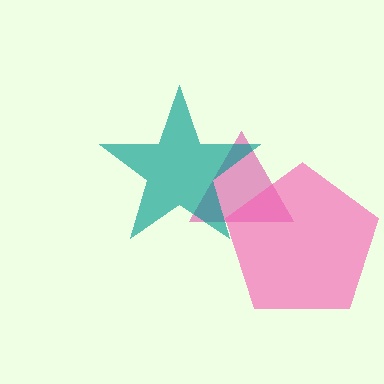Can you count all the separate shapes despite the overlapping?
Yes, there are 3 separate shapes.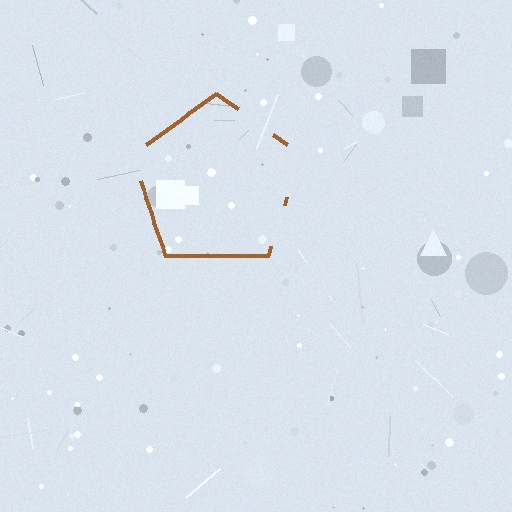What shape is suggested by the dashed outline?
The dashed outline suggests a pentagon.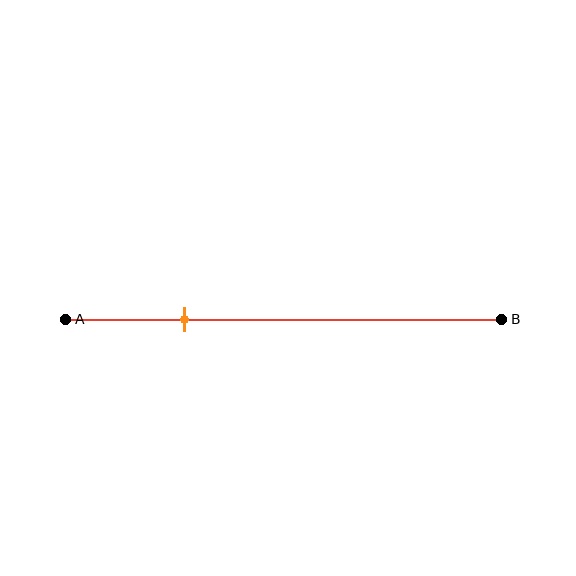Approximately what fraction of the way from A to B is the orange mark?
The orange mark is approximately 25% of the way from A to B.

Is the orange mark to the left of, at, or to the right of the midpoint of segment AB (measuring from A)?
The orange mark is to the left of the midpoint of segment AB.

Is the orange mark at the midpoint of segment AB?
No, the mark is at about 25% from A, not at the 50% midpoint.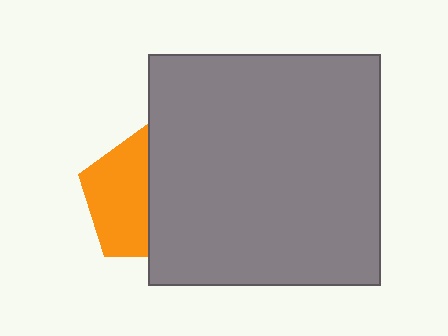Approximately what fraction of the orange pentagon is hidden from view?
Roughly 51% of the orange pentagon is hidden behind the gray square.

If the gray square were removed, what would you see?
You would see the complete orange pentagon.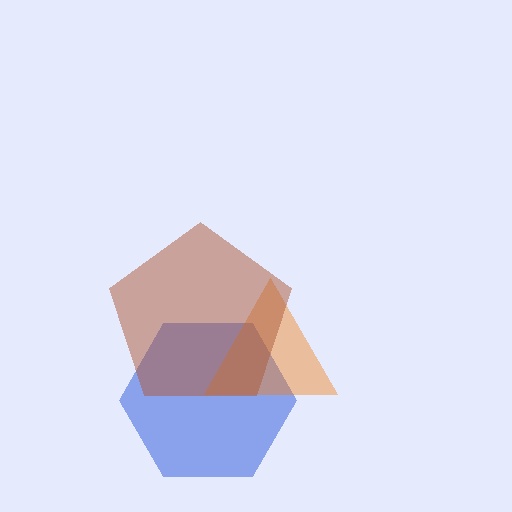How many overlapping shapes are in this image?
There are 3 overlapping shapes in the image.